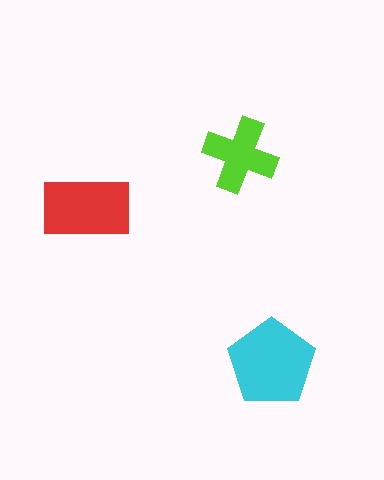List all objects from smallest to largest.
The lime cross, the red rectangle, the cyan pentagon.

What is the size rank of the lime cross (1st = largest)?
3rd.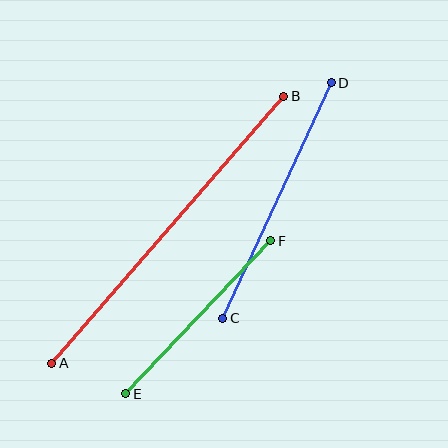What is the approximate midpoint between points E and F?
The midpoint is at approximately (198, 317) pixels.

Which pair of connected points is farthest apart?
Points A and B are farthest apart.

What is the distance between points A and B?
The distance is approximately 353 pixels.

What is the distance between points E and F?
The distance is approximately 211 pixels.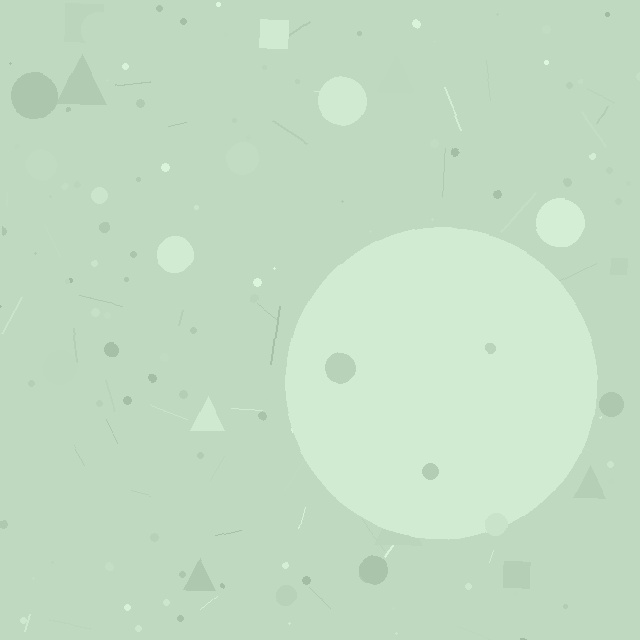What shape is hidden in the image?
A circle is hidden in the image.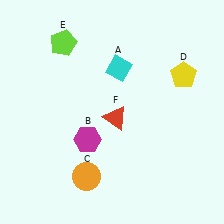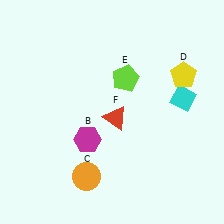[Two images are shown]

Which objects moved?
The objects that moved are: the cyan diamond (A), the lime pentagon (E).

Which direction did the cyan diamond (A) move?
The cyan diamond (A) moved right.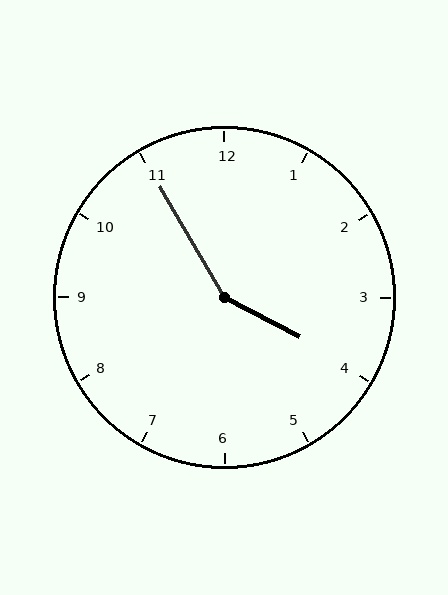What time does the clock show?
3:55.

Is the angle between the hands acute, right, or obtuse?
It is obtuse.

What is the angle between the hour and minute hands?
Approximately 148 degrees.